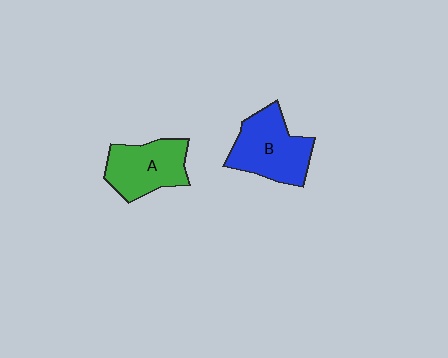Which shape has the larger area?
Shape B (blue).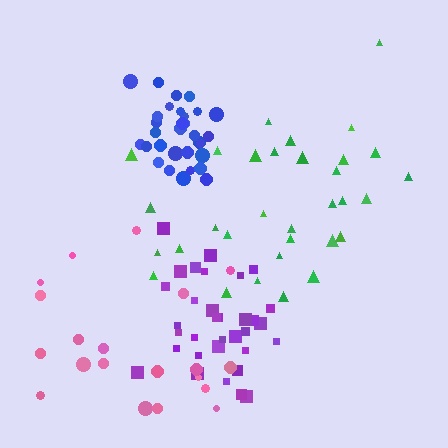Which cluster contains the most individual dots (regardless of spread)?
Purple (35).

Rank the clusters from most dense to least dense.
blue, purple, green, pink.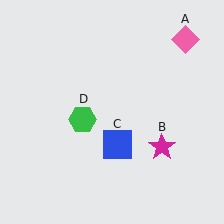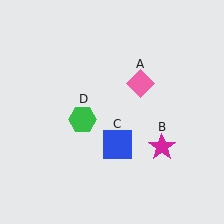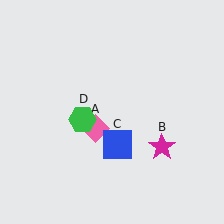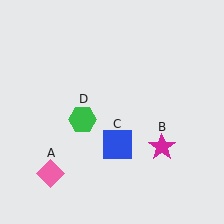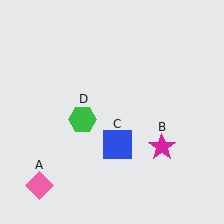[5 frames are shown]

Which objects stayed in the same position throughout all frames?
Magenta star (object B) and blue square (object C) and green hexagon (object D) remained stationary.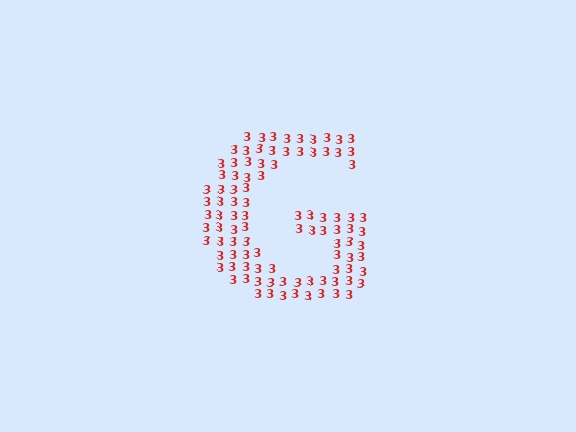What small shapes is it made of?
It is made of small digit 3's.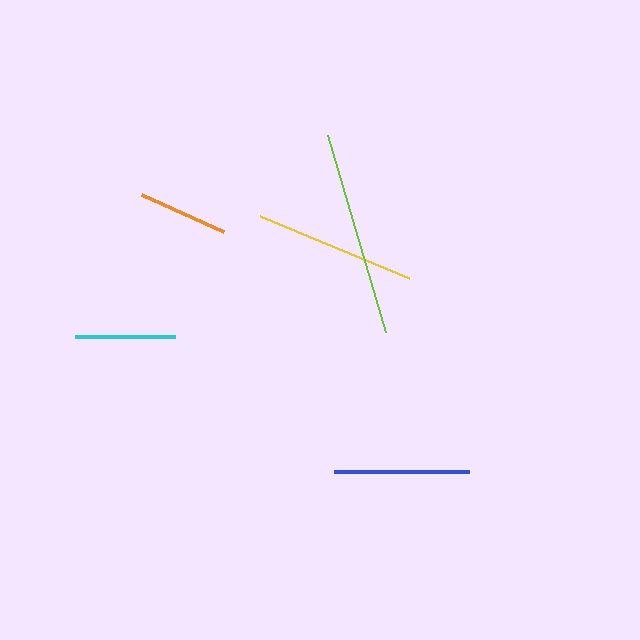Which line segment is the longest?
The lime line is the longest at approximately 205 pixels.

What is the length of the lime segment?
The lime segment is approximately 205 pixels long.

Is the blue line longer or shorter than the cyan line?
The blue line is longer than the cyan line.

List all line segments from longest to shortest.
From longest to shortest: lime, yellow, blue, cyan, orange.